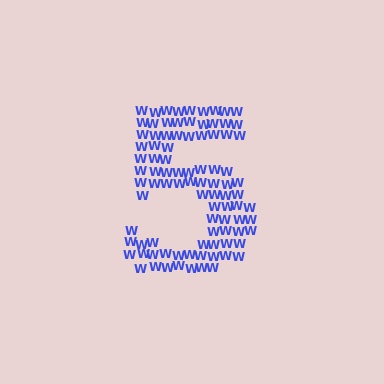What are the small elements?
The small elements are letter W's.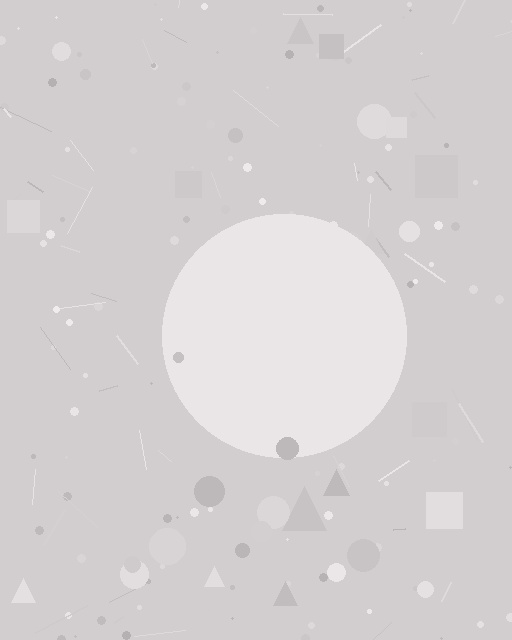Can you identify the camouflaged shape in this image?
The camouflaged shape is a circle.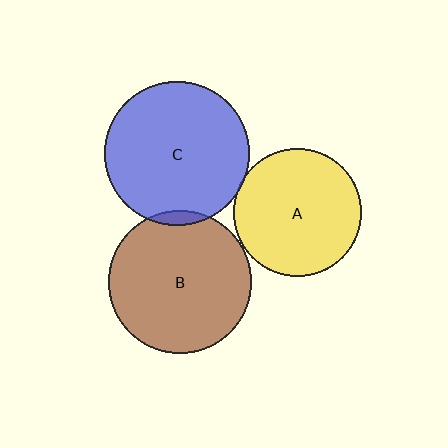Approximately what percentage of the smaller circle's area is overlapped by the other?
Approximately 5%.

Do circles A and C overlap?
Yes.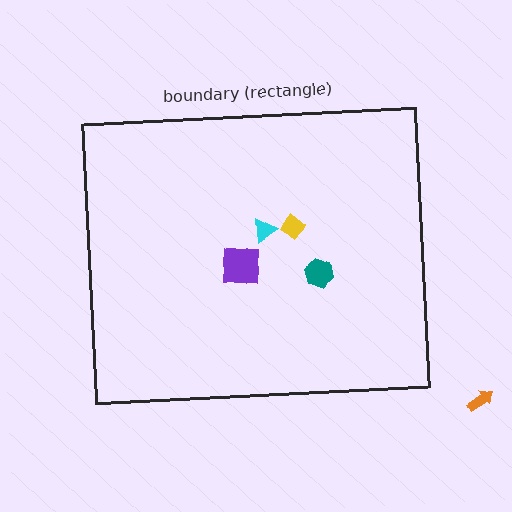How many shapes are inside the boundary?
4 inside, 1 outside.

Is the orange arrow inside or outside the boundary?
Outside.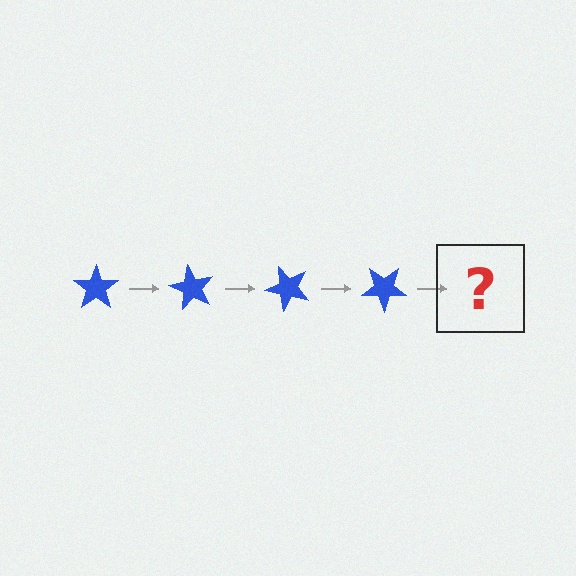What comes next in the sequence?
The next element should be a blue star rotated 240 degrees.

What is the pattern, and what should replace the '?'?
The pattern is that the star rotates 60 degrees each step. The '?' should be a blue star rotated 240 degrees.